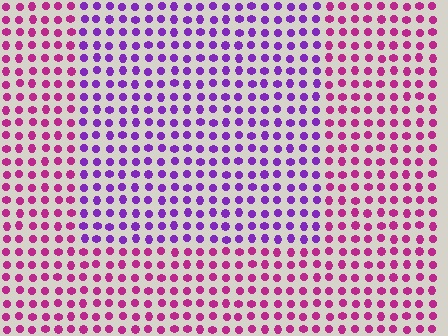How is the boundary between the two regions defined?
The boundary is defined purely by a slight shift in hue (about 42 degrees). Spacing, size, and orientation are identical on both sides.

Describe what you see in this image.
The image is filled with small magenta elements in a uniform arrangement. A rectangle-shaped region is visible where the elements are tinted to a slightly different hue, forming a subtle color boundary.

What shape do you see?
I see a rectangle.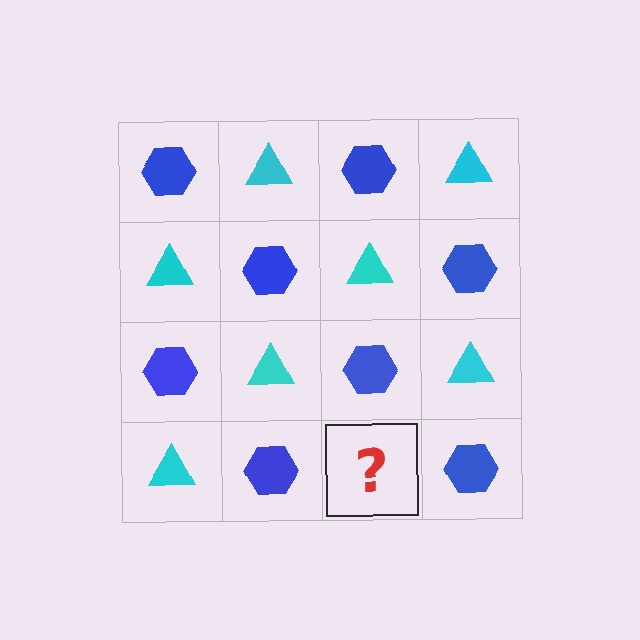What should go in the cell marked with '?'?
The missing cell should contain a cyan triangle.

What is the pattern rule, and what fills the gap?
The rule is that it alternates blue hexagon and cyan triangle in a checkerboard pattern. The gap should be filled with a cyan triangle.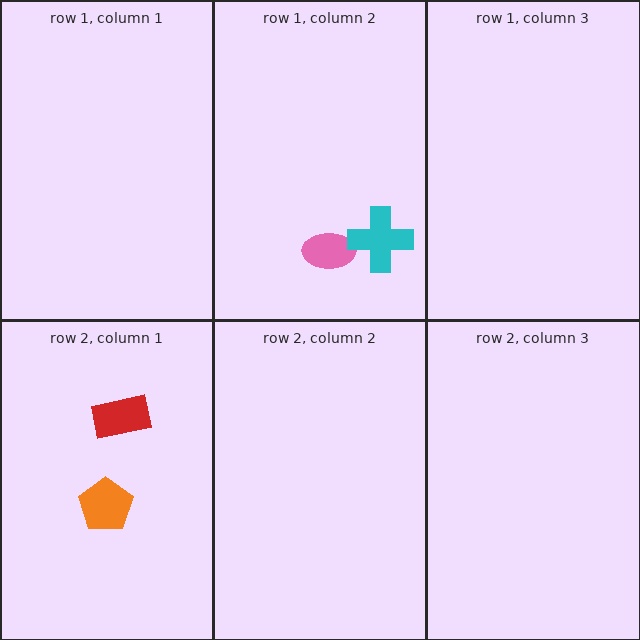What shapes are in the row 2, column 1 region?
The orange pentagon, the red rectangle.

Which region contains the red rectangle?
The row 2, column 1 region.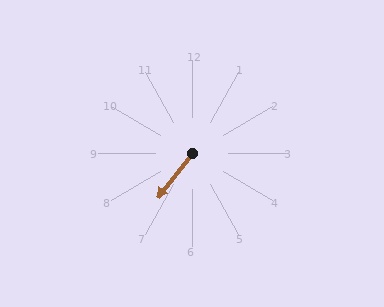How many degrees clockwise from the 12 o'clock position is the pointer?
Approximately 218 degrees.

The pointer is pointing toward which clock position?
Roughly 7 o'clock.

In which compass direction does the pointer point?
Southwest.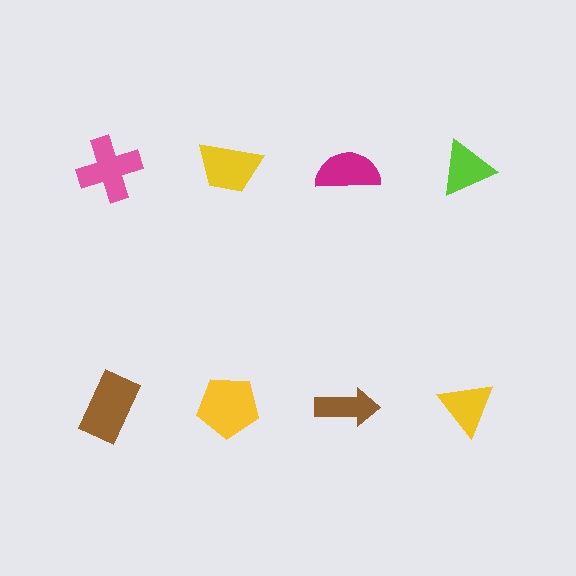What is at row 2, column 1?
A brown rectangle.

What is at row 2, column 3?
A brown arrow.